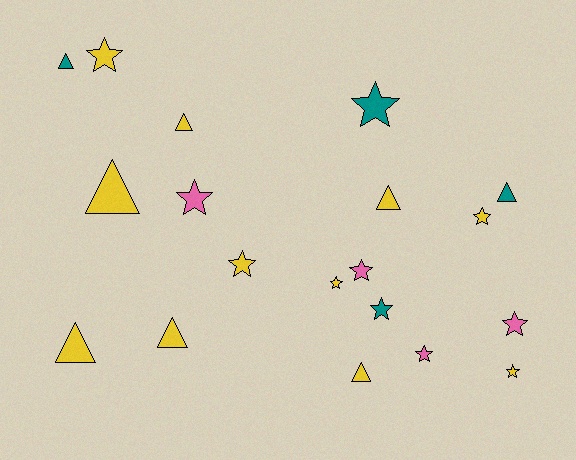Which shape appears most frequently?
Star, with 11 objects.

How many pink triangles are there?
There are no pink triangles.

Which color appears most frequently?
Yellow, with 11 objects.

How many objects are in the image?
There are 19 objects.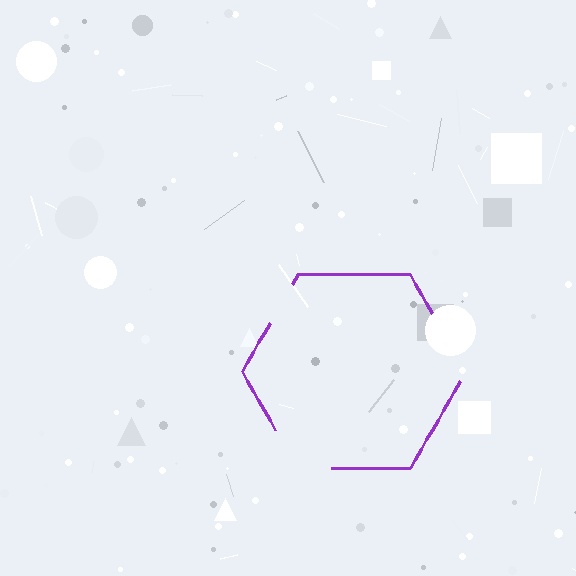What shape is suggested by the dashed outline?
The dashed outline suggests a hexagon.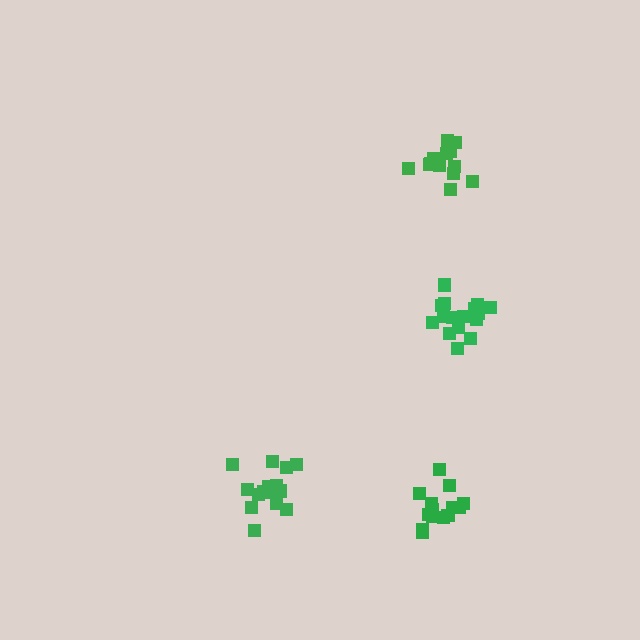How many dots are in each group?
Group 1: 15 dots, Group 2: 13 dots, Group 3: 14 dots, Group 4: 17 dots (59 total).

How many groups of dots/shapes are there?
There are 4 groups.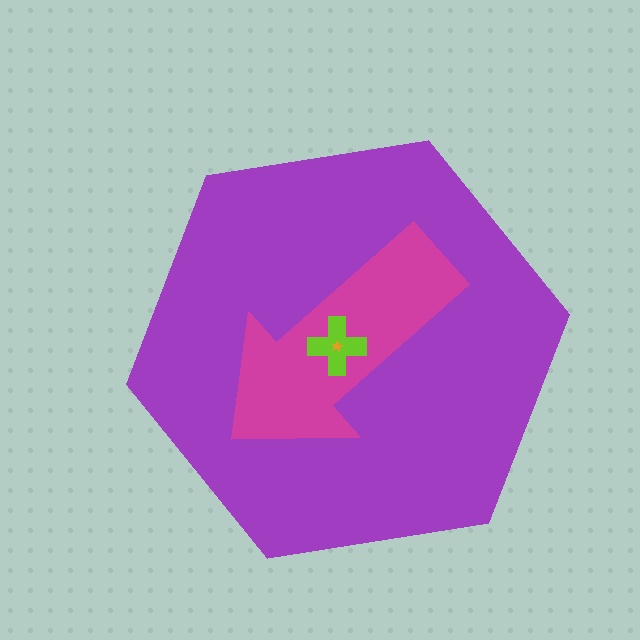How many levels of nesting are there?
4.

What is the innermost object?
The orange star.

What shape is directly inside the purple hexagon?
The magenta arrow.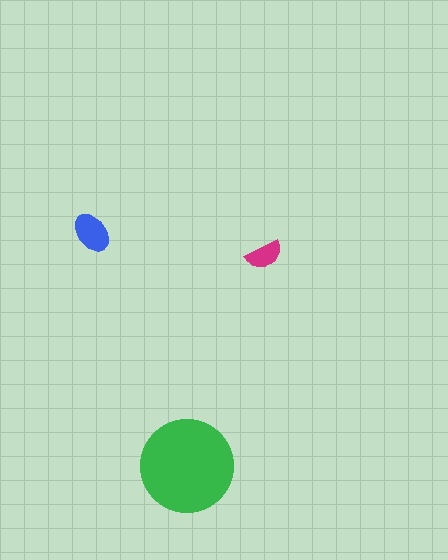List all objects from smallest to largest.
The magenta semicircle, the blue ellipse, the green circle.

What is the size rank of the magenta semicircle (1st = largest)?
3rd.